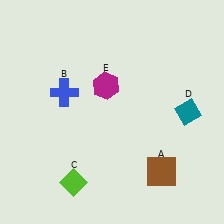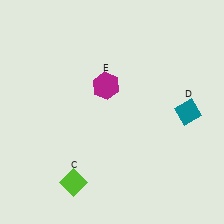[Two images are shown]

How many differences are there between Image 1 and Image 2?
There are 2 differences between the two images.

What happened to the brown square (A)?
The brown square (A) was removed in Image 2. It was in the bottom-right area of Image 1.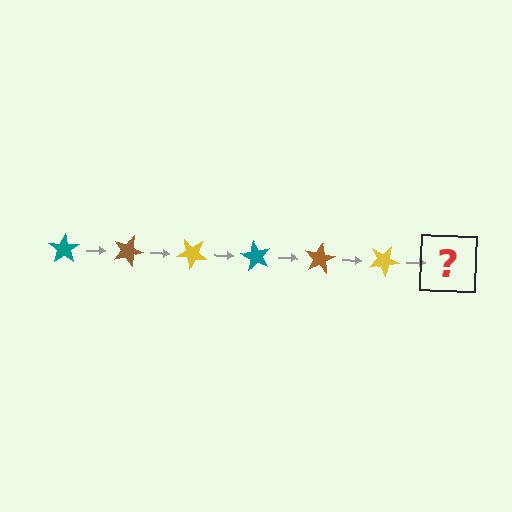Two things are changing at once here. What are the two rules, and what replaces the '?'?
The two rules are that it rotates 20 degrees each step and the color cycles through teal, brown, and yellow. The '?' should be a teal star, rotated 120 degrees from the start.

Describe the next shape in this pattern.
It should be a teal star, rotated 120 degrees from the start.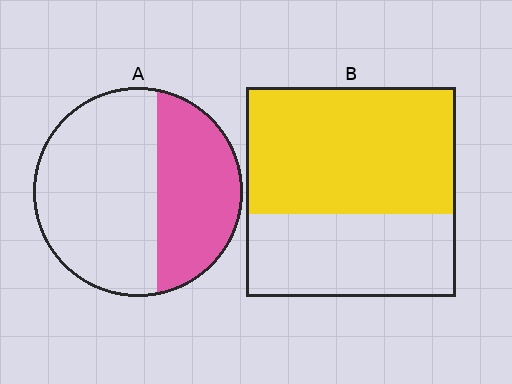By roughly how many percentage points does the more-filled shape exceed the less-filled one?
By roughly 20 percentage points (B over A).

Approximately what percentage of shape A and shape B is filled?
A is approximately 40% and B is approximately 60%.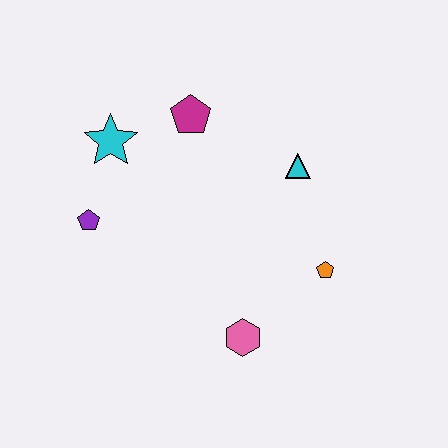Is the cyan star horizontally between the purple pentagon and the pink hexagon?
Yes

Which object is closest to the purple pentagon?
The cyan star is closest to the purple pentagon.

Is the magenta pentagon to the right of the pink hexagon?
No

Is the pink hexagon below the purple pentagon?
Yes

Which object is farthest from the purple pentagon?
The orange pentagon is farthest from the purple pentagon.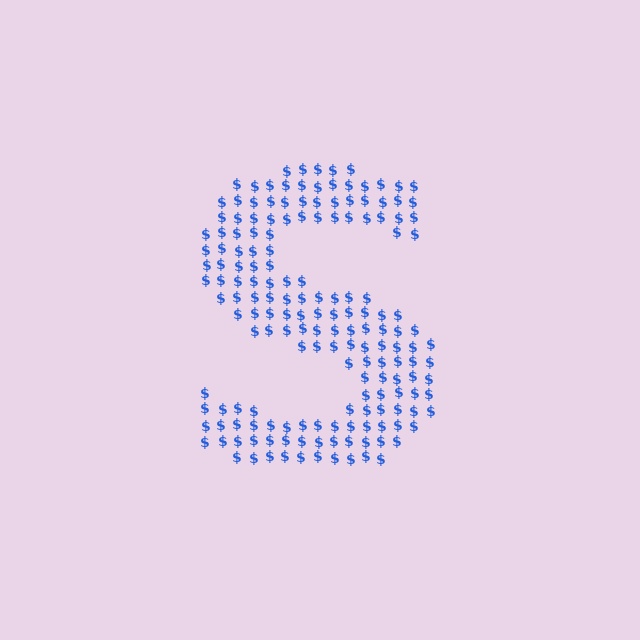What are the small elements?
The small elements are dollar signs.